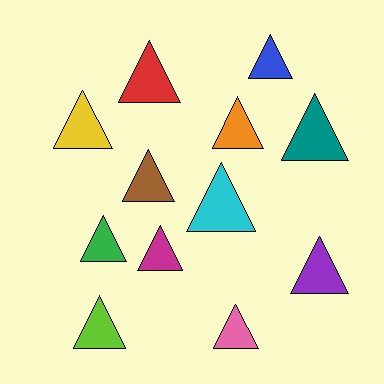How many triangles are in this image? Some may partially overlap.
There are 12 triangles.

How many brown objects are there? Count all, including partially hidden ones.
There is 1 brown object.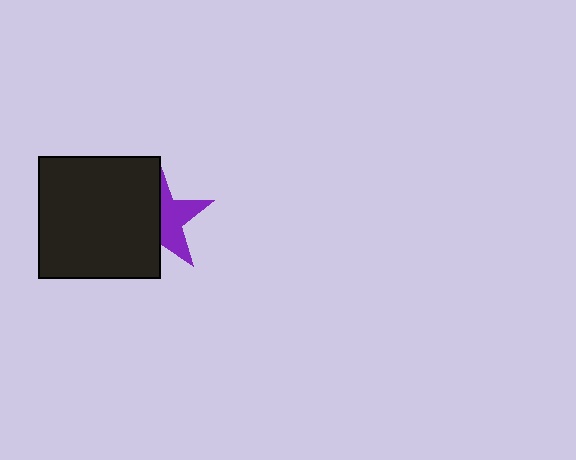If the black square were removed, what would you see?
You would see the complete purple star.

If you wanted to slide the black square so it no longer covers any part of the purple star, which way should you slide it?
Slide it left — that is the most direct way to separate the two shapes.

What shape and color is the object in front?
The object in front is a black square.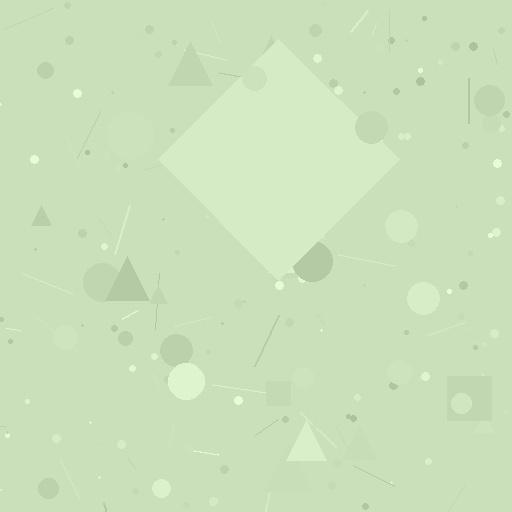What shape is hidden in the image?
A diamond is hidden in the image.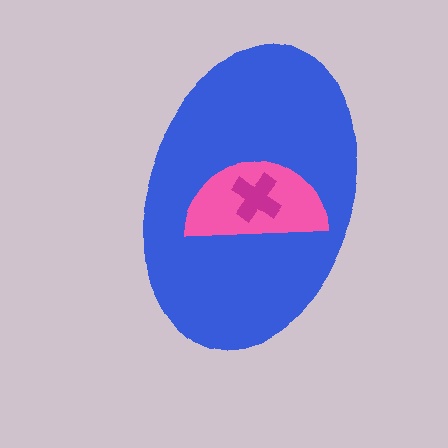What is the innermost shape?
The magenta cross.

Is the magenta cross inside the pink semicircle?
Yes.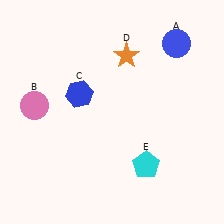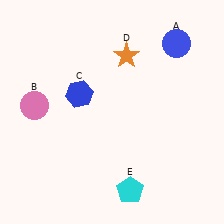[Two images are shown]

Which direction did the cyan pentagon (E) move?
The cyan pentagon (E) moved down.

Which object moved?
The cyan pentagon (E) moved down.